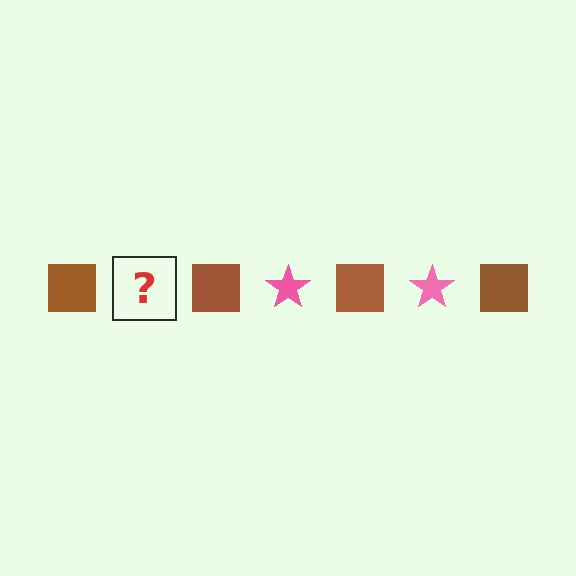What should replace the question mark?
The question mark should be replaced with a pink star.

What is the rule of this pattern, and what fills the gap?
The rule is that the pattern alternates between brown square and pink star. The gap should be filled with a pink star.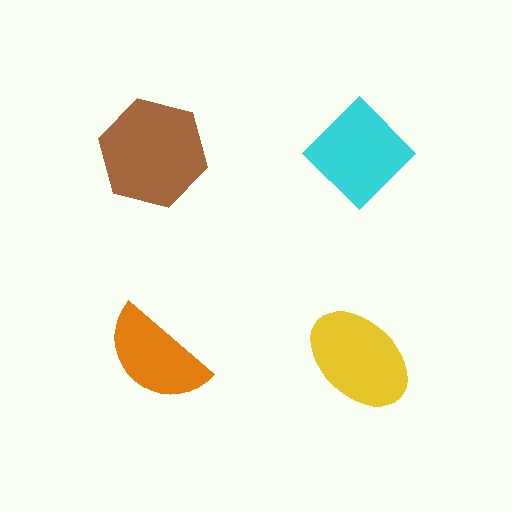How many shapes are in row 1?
2 shapes.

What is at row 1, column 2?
A cyan diamond.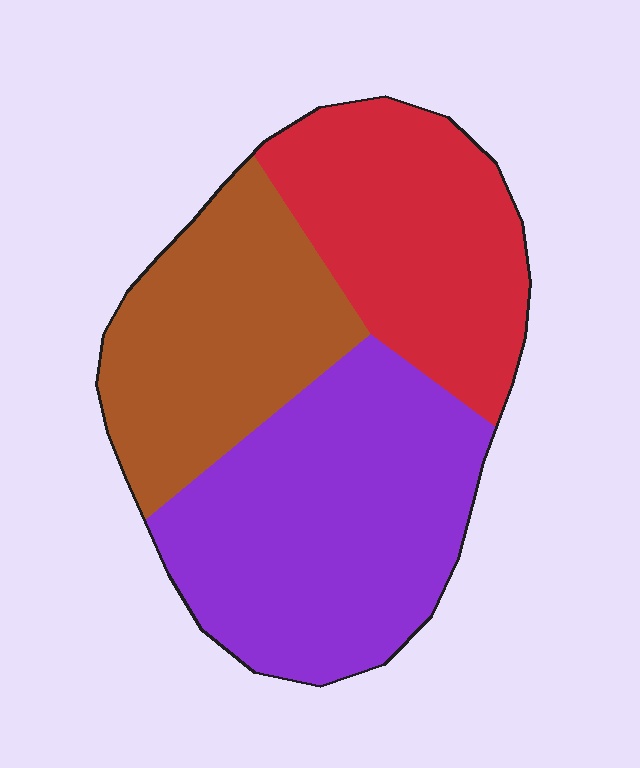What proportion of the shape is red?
Red takes up about one third (1/3) of the shape.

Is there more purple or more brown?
Purple.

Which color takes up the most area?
Purple, at roughly 40%.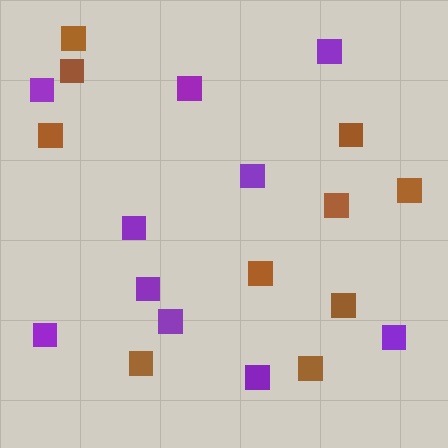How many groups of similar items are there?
There are 2 groups: one group of brown squares (10) and one group of purple squares (10).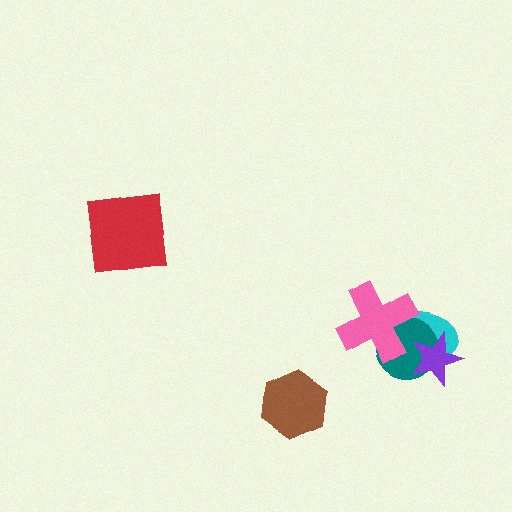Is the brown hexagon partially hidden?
No, no other shape covers it.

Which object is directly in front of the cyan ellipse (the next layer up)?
The teal circle is directly in front of the cyan ellipse.